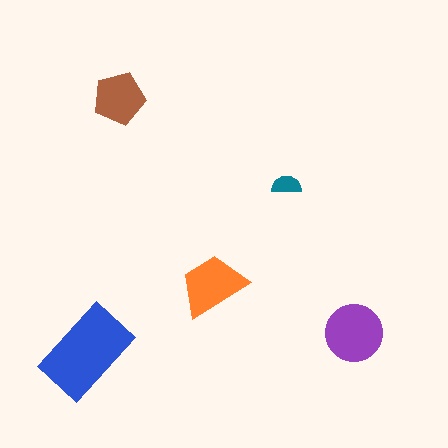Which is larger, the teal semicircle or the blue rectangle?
The blue rectangle.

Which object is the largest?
The blue rectangle.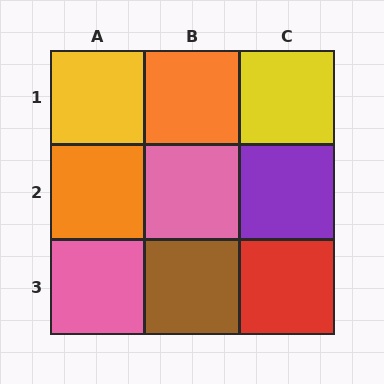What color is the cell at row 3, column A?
Pink.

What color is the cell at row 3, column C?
Red.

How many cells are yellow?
2 cells are yellow.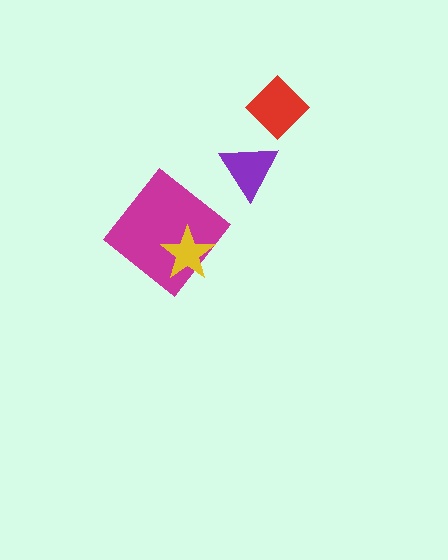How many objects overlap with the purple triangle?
0 objects overlap with the purple triangle.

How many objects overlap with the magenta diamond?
1 object overlaps with the magenta diamond.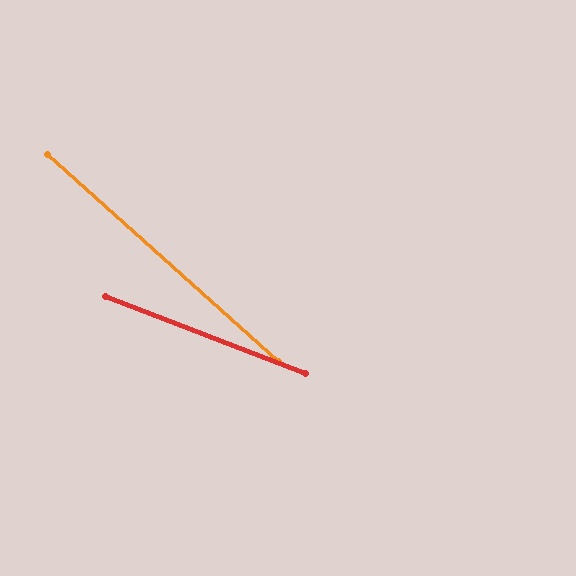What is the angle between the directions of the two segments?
Approximately 21 degrees.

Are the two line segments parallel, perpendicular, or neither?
Neither parallel nor perpendicular — they differ by about 21°.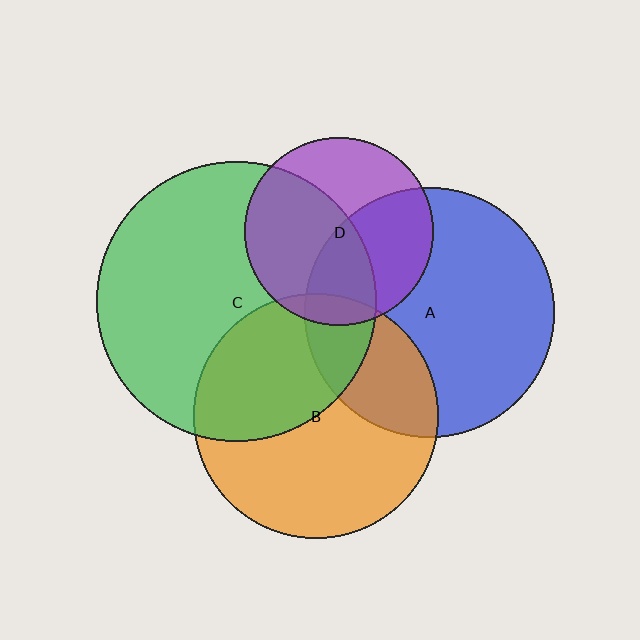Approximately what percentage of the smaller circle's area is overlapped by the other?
Approximately 55%.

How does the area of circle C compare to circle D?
Approximately 2.2 times.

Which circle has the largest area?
Circle C (green).